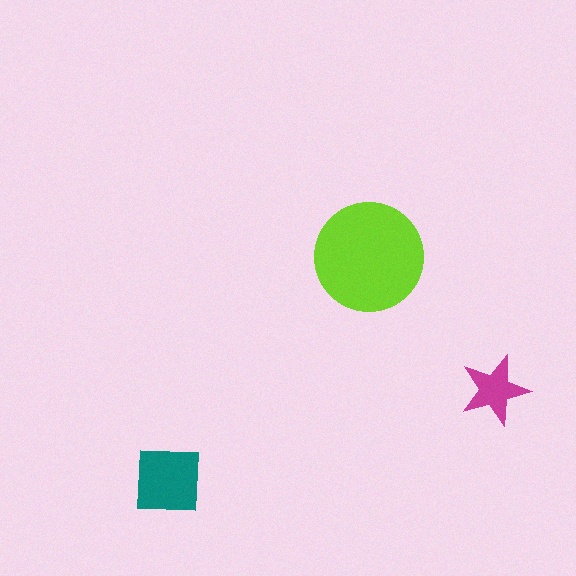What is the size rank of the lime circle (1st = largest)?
1st.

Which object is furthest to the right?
The magenta star is rightmost.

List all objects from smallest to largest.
The magenta star, the teal square, the lime circle.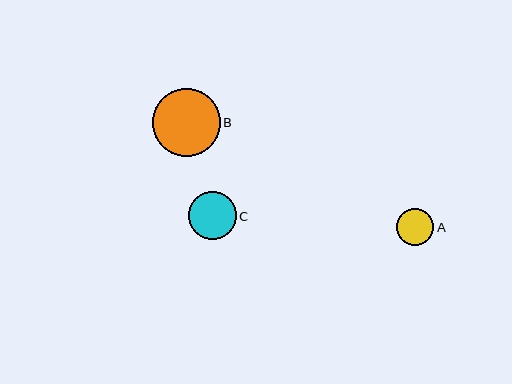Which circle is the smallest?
Circle A is the smallest with a size of approximately 37 pixels.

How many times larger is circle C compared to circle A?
Circle C is approximately 1.3 times the size of circle A.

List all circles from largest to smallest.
From largest to smallest: B, C, A.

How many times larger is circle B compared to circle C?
Circle B is approximately 1.4 times the size of circle C.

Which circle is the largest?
Circle B is the largest with a size of approximately 68 pixels.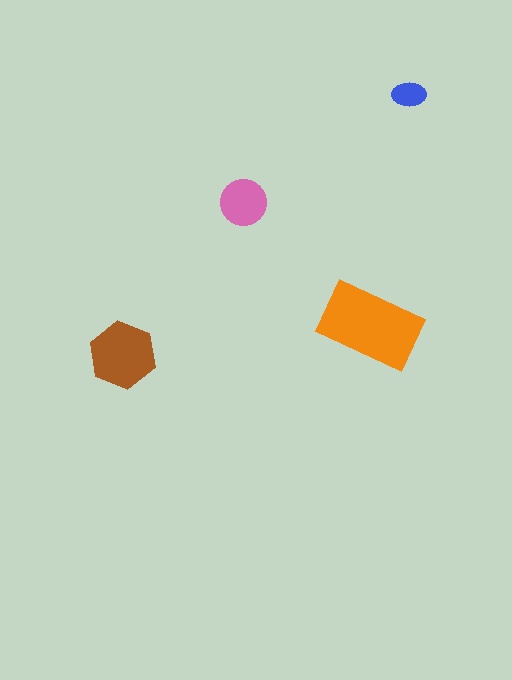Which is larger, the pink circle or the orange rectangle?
The orange rectangle.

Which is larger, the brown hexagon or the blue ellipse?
The brown hexagon.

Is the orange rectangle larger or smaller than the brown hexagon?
Larger.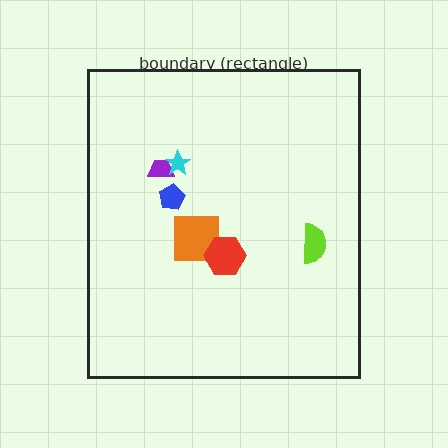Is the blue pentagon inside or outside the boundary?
Inside.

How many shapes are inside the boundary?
6 inside, 0 outside.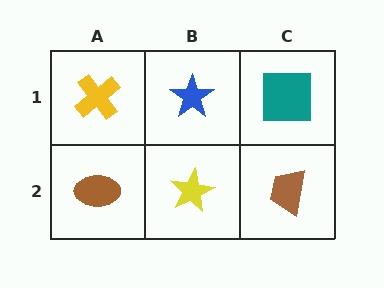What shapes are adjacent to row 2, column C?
A teal square (row 1, column C), a yellow star (row 2, column B).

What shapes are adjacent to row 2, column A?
A yellow cross (row 1, column A), a yellow star (row 2, column B).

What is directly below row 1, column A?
A brown ellipse.